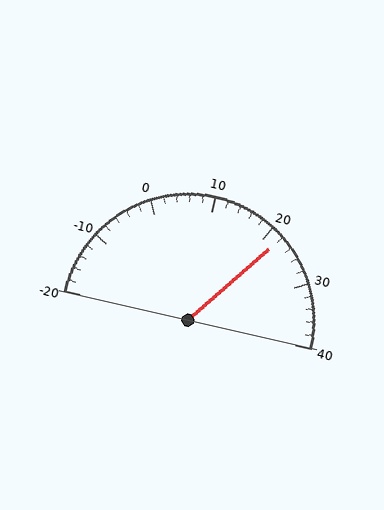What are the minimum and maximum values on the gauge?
The gauge ranges from -20 to 40.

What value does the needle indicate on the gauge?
The needle indicates approximately 22.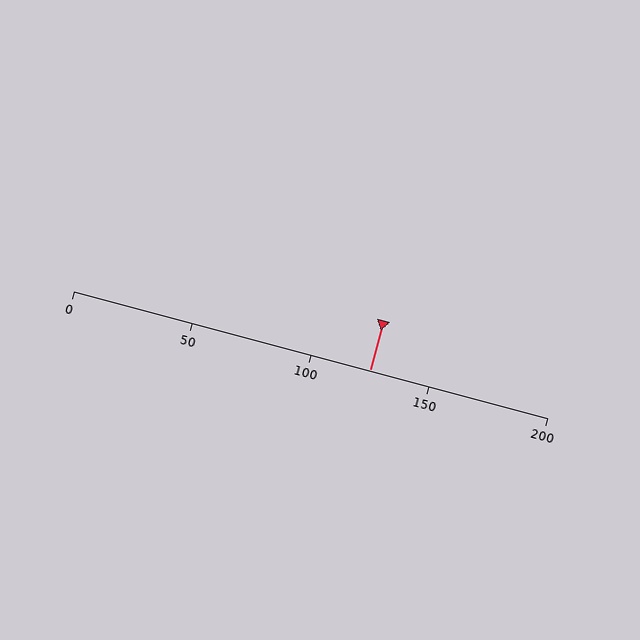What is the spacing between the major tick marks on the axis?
The major ticks are spaced 50 apart.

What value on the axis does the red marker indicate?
The marker indicates approximately 125.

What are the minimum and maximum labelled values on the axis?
The axis runs from 0 to 200.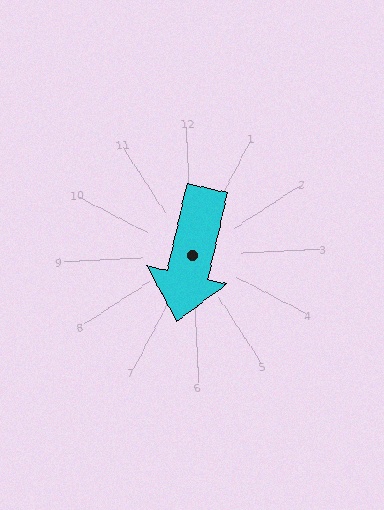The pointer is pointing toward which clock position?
Roughly 7 o'clock.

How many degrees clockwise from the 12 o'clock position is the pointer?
Approximately 196 degrees.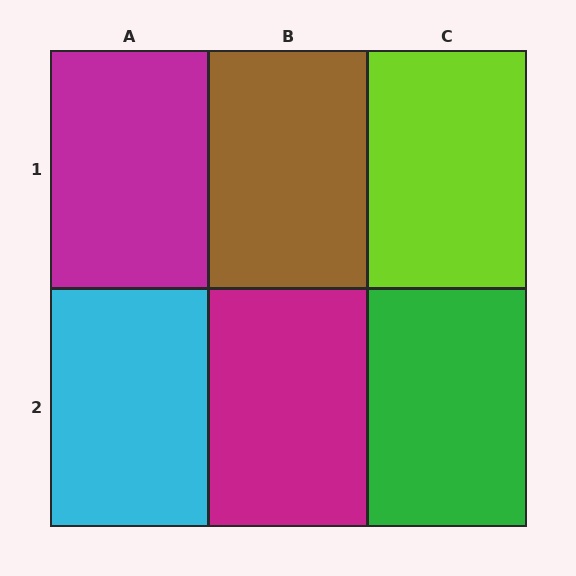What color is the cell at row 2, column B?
Magenta.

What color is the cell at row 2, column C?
Green.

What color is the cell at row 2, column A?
Cyan.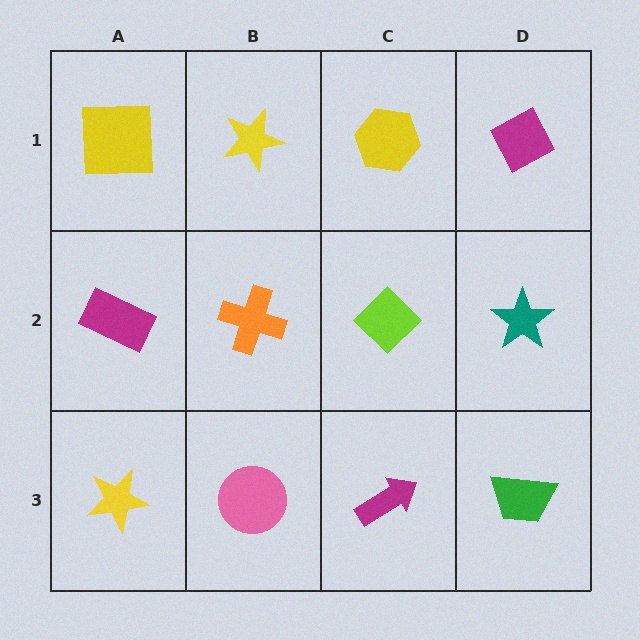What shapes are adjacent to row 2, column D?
A magenta diamond (row 1, column D), a green trapezoid (row 3, column D), a lime diamond (row 2, column C).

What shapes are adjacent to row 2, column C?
A yellow hexagon (row 1, column C), a magenta arrow (row 3, column C), an orange cross (row 2, column B), a teal star (row 2, column D).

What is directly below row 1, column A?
A magenta rectangle.